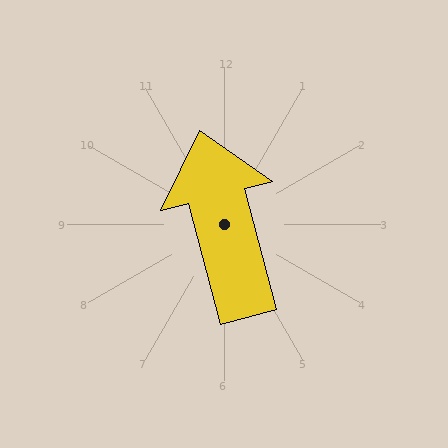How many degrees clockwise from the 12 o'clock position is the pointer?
Approximately 345 degrees.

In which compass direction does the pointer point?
North.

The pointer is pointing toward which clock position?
Roughly 12 o'clock.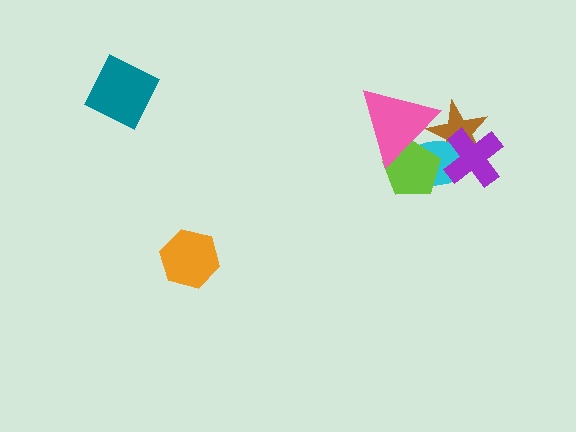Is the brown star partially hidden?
Yes, it is partially covered by another shape.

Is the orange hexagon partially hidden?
No, no other shape covers it.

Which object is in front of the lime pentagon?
The pink triangle is in front of the lime pentagon.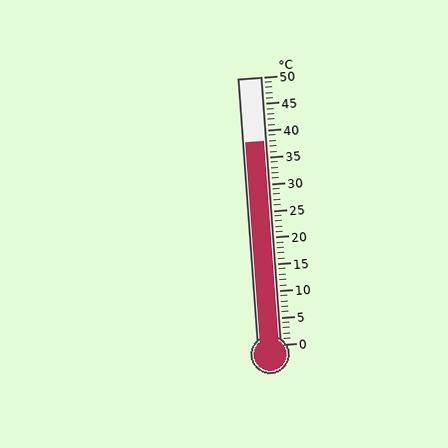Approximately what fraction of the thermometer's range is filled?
The thermometer is filled to approximately 75% of its range.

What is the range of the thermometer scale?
The thermometer scale ranges from 0°C to 50°C.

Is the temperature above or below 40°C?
The temperature is below 40°C.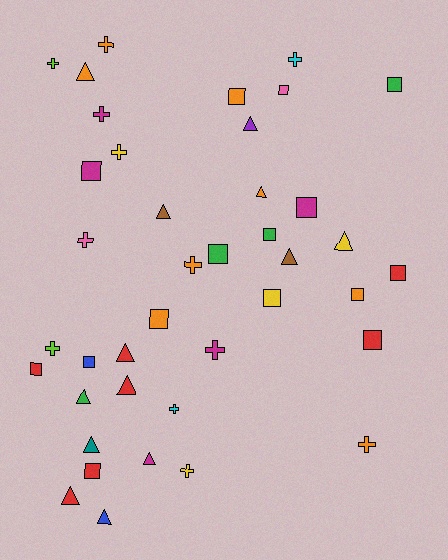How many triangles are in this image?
There are 13 triangles.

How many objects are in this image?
There are 40 objects.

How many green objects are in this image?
There are 4 green objects.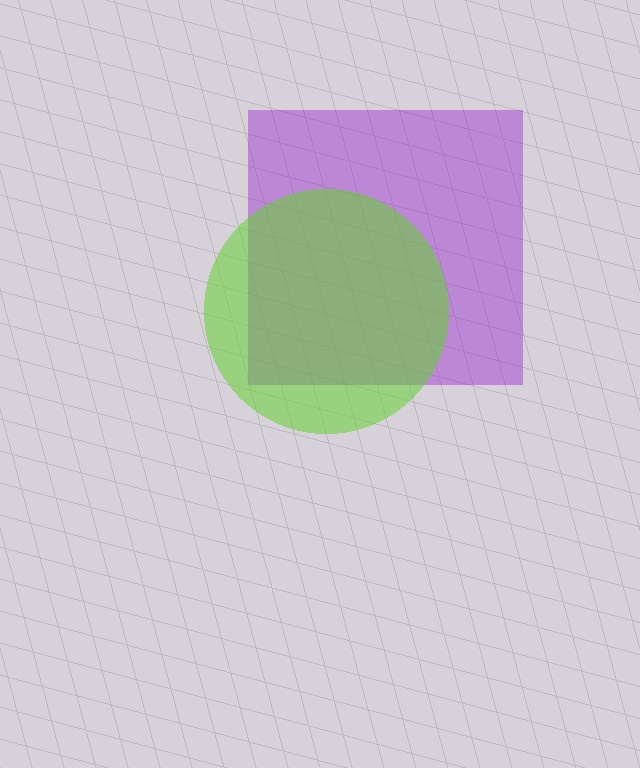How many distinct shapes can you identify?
There are 2 distinct shapes: a purple square, a lime circle.